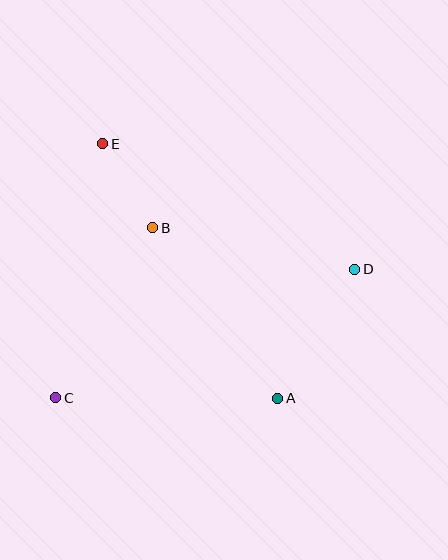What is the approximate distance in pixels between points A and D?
The distance between A and D is approximately 150 pixels.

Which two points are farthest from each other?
Points C and D are farthest from each other.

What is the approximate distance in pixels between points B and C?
The distance between B and C is approximately 196 pixels.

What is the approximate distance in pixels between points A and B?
The distance between A and B is approximately 212 pixels.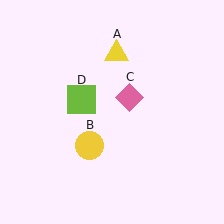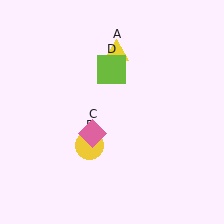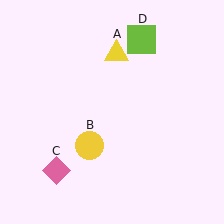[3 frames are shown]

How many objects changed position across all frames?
2 objects changed position: pink diamond (object C), lime square (object D).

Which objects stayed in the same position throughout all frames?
Yellow triangle (object A) and yellow circle (object B) remained stationary.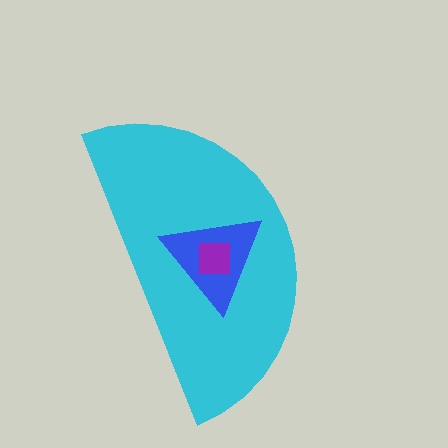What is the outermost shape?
The cyan semicircle.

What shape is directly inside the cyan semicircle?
The blue triangle.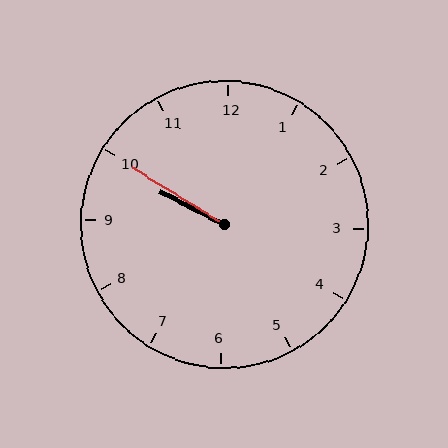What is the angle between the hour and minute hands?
Approximately 5 degrees.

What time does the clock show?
9:50.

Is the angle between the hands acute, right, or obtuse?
It is acute.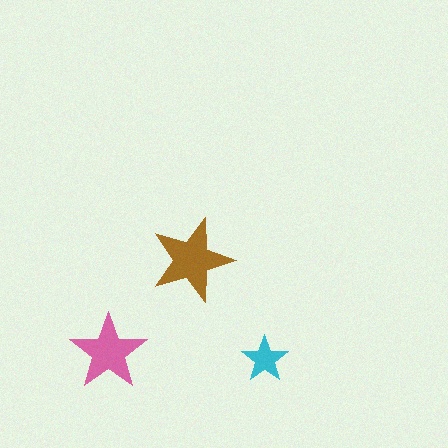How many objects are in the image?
There are 3 objects in the image.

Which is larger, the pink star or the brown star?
The brown one.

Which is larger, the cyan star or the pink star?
The pink one.